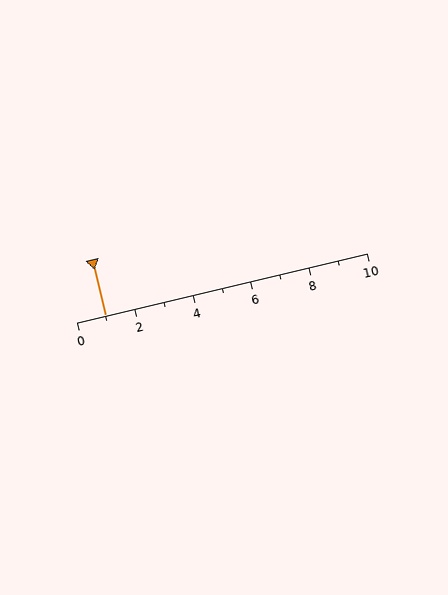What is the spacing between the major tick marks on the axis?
The major ticks are spaced 2 apart.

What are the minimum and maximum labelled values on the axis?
The axis runs from 0 to 10.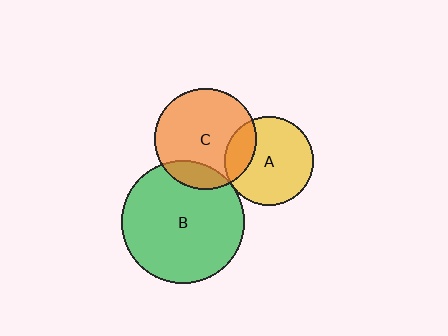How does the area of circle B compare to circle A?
Approximately 1.9 times.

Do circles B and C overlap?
Yes.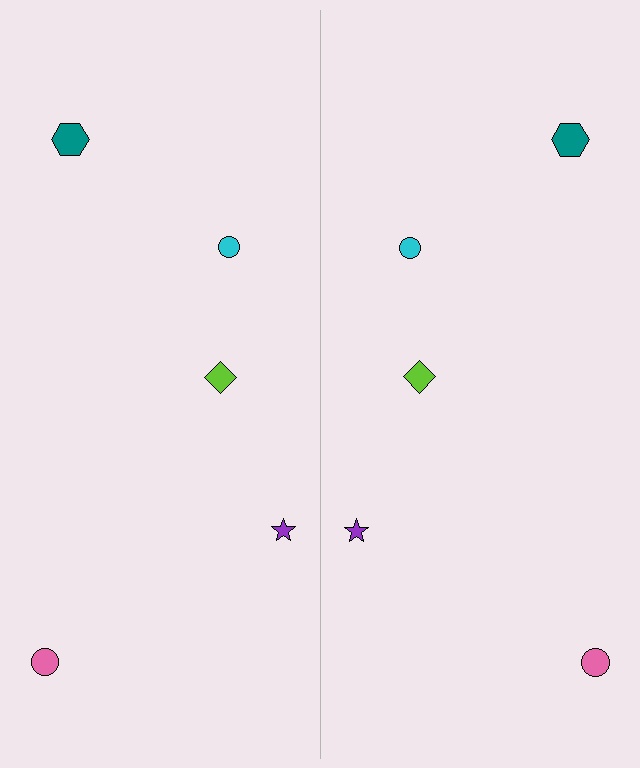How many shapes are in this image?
There are 10 shapes in this image.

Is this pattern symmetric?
Yes, this pattern has bilateral (reflection) symmetry.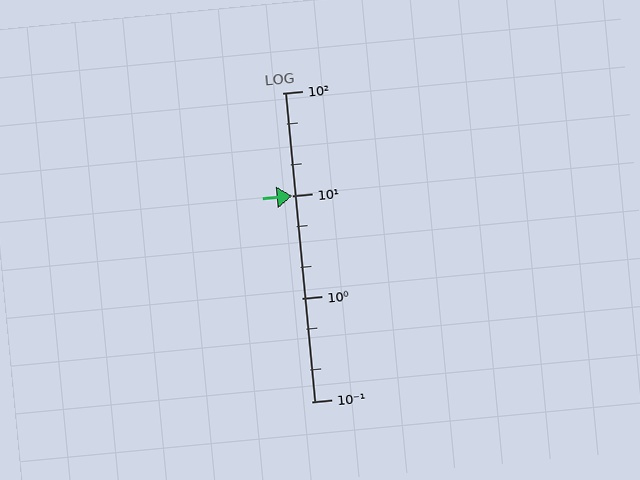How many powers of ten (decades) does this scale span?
The scale spans 3 decades, from 0.1 to 100.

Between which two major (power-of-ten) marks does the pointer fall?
The pointer is between 10 and 100.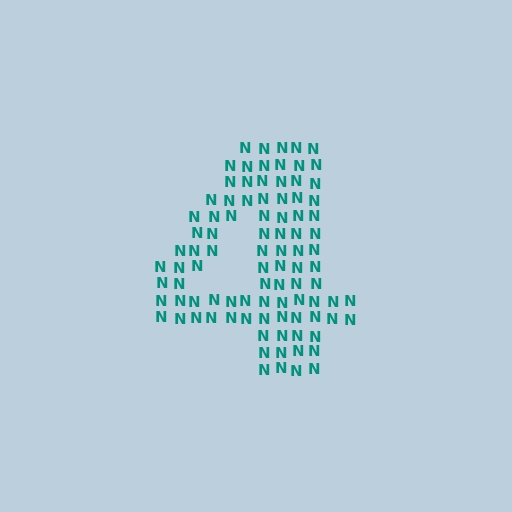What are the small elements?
The small elements are letter N's.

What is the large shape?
The large shape is the digit 4.